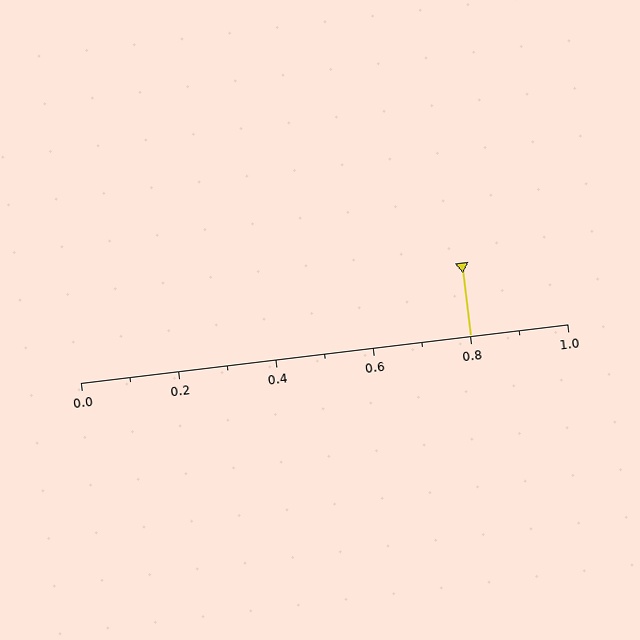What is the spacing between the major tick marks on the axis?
The major ticks are spaced 0.2 apart.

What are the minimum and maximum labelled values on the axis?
The axis runs from 0.0 to 1.0.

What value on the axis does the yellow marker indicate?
The marker indicates approximately 0.8.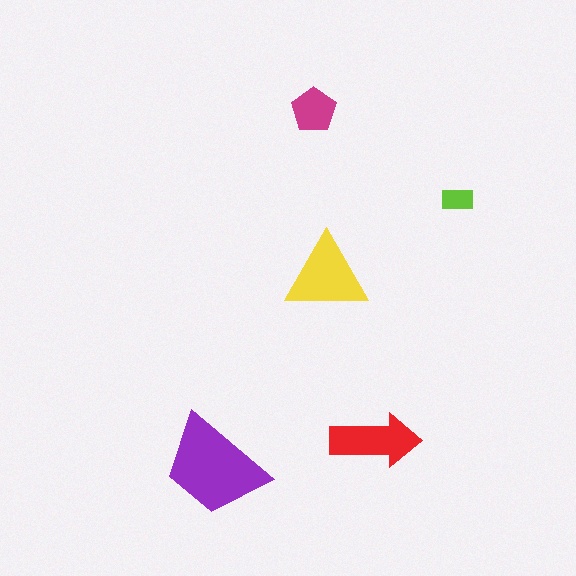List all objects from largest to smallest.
The purple trapezoid, the yellow triangle, the red arrow, the magenta pentagon, the lime rectangle.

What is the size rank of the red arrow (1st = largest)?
3rd.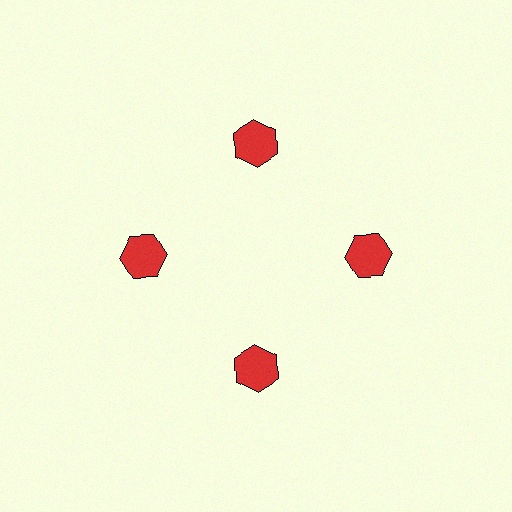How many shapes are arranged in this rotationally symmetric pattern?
There are 4 shapes, arranged in 4 groups of 1.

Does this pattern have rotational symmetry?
Yes, this pattern has 4-fold rotational symmetry. It looks the same after rotating 90 degrees around the center.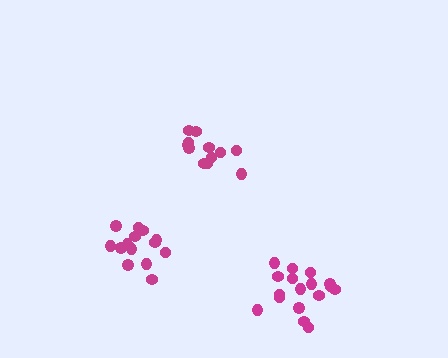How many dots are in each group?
Group 1: 12 dots, Group 2: 14 dots, Group 3: 17 dots (43 total).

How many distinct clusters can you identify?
There are 3 distinct clusters.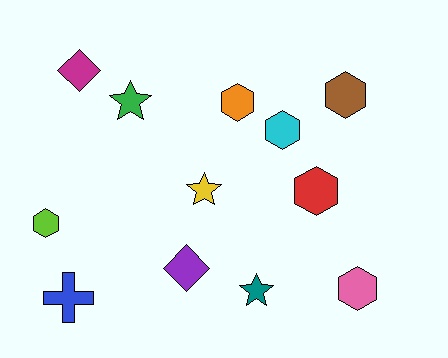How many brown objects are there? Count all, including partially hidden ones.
There is 1 brown object.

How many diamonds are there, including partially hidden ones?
There are 2 diamonds.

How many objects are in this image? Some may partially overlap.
There are 12 objects.